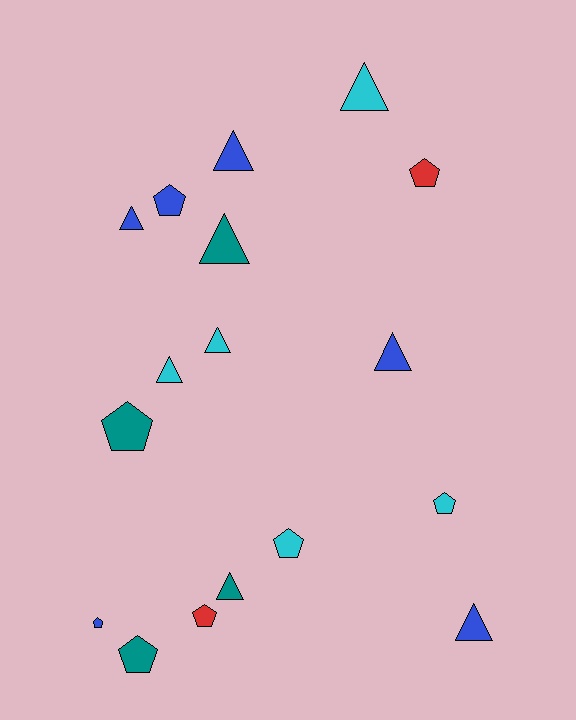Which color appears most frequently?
Blue, with 6 objects.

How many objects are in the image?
There are 17 objects.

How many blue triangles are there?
There are 4 blue triangles.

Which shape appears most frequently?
Triangle, with 9 objects.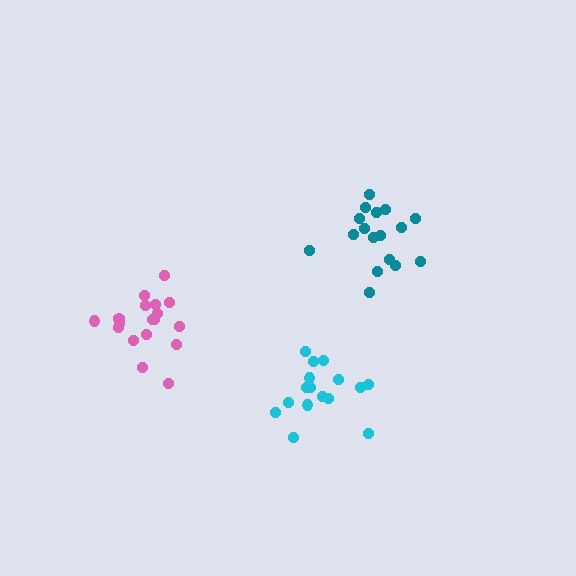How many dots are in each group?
Group 1: 18 dots, Group 2: 17 dots, Group 3: 16 dots (51 total).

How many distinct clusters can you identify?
There are 3 distinct clusters.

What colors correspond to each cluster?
The clusters are colored: pink, teal, cyan.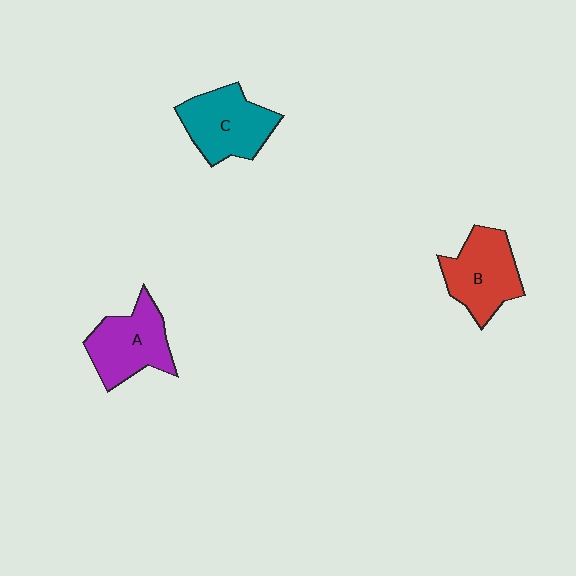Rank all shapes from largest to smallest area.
From largest to smallest: C (teal), B (red), A (purple).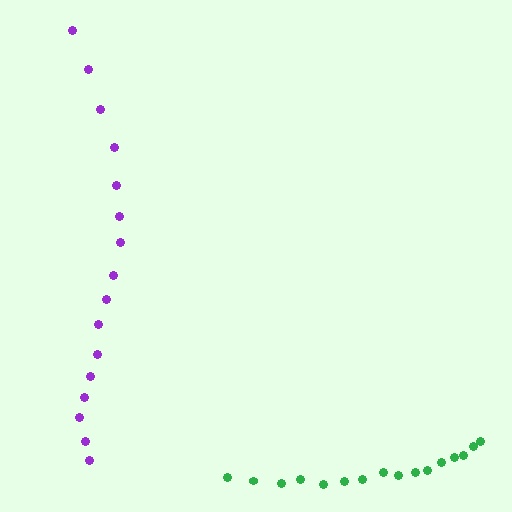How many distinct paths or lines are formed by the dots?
There are 2 distinct paths.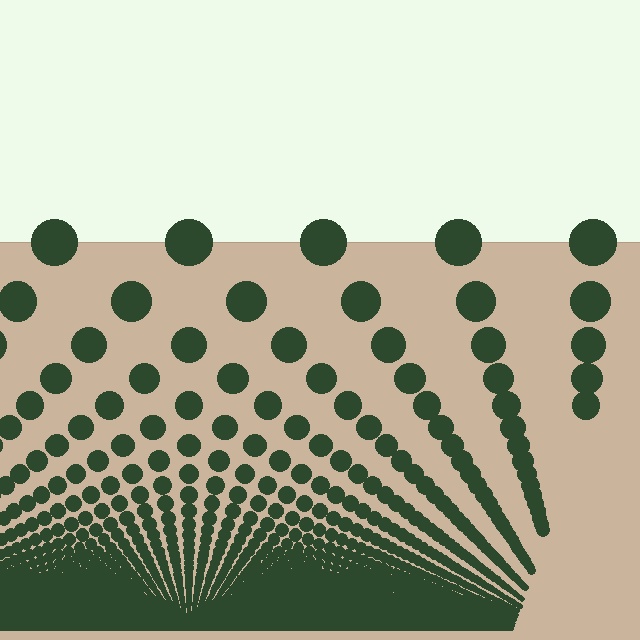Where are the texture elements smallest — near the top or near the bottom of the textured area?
Near the bottom.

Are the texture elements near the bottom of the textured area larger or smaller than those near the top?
Smaller. The gradient is inverted — elements near the bottom are smaller and denser.